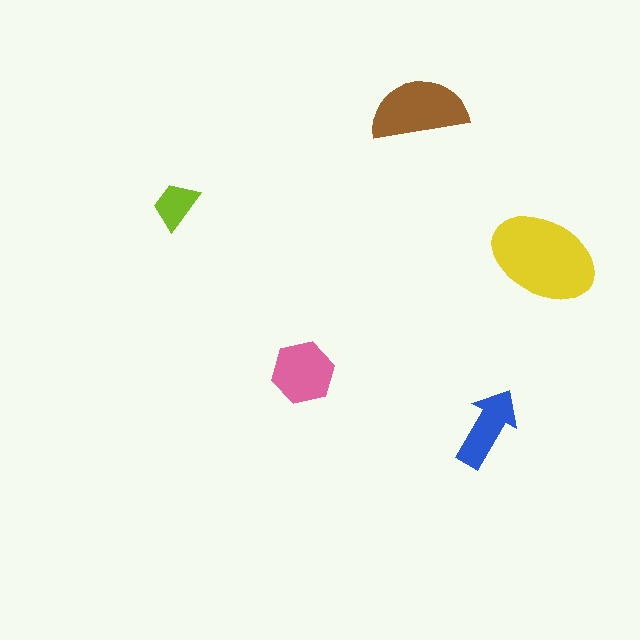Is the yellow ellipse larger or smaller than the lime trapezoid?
Larger.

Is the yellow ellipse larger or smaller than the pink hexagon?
Larger.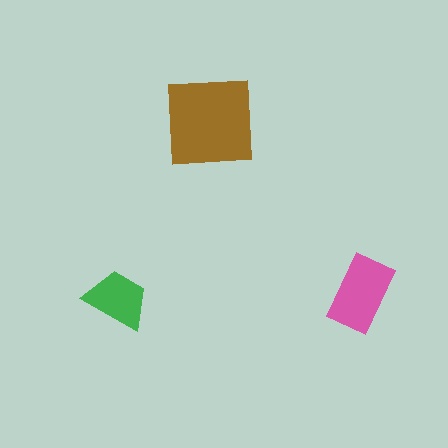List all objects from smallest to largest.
The green trapezoid, the pink rectangle, the brown square.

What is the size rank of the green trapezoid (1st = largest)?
3rd.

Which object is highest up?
The brown square is topmost.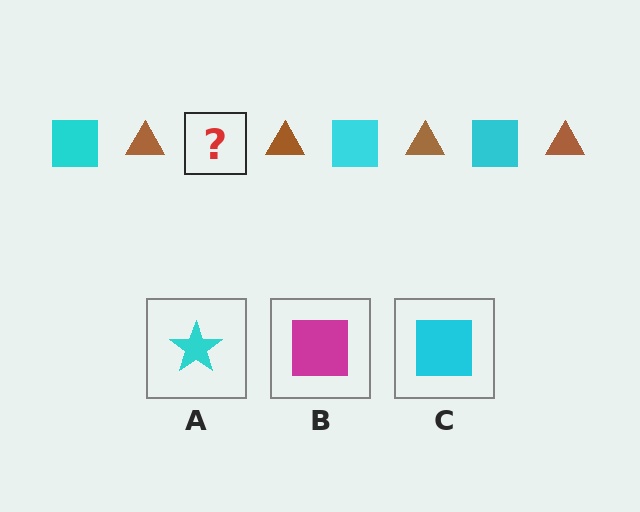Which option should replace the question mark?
Option C.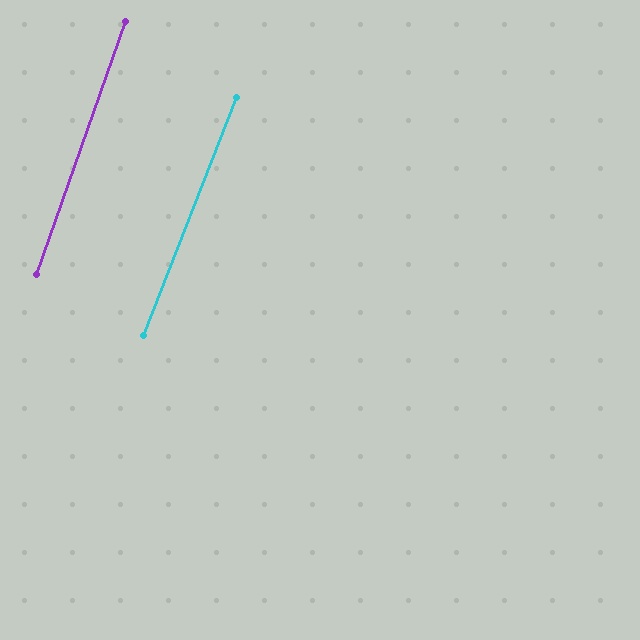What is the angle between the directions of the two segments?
Approximately 2 degrees.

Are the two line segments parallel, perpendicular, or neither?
Parallel — their directions differ by only 2.0°.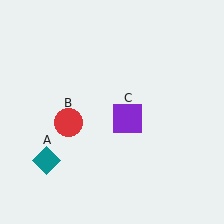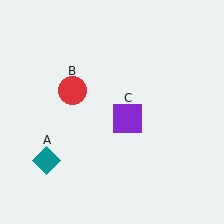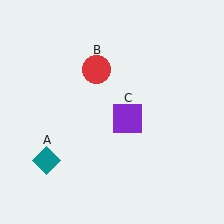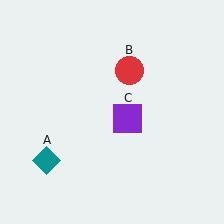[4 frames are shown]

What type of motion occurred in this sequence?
The red circle (object B) rotated clockwise around the center of the scene.